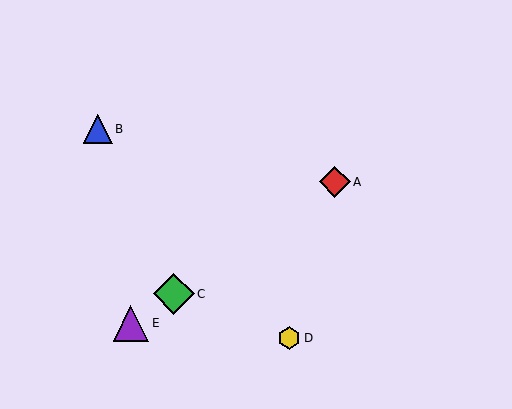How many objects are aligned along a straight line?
3 objects (A, C, E) are aligned along a straight line.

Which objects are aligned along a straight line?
Objects A, C, E are aligned along a straight line.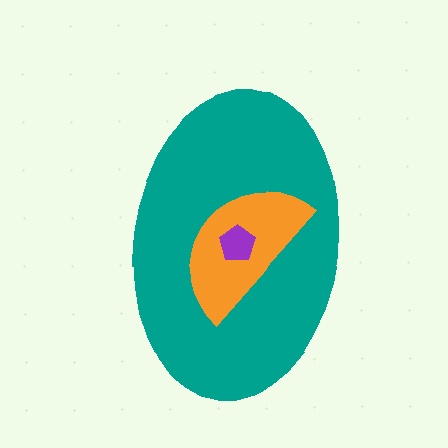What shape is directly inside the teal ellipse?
The orange semicircle.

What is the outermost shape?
The teal ellipse.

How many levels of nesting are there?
3.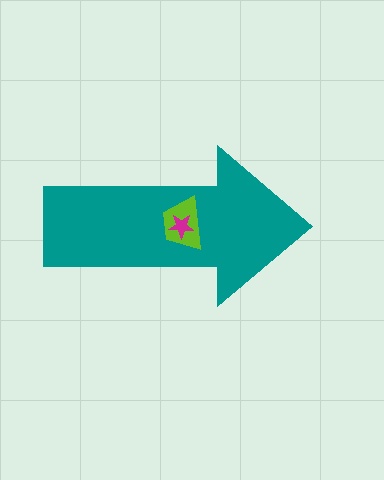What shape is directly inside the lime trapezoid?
The magenta star.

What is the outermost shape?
The teal arrow.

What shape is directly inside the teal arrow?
The lime trapezoid.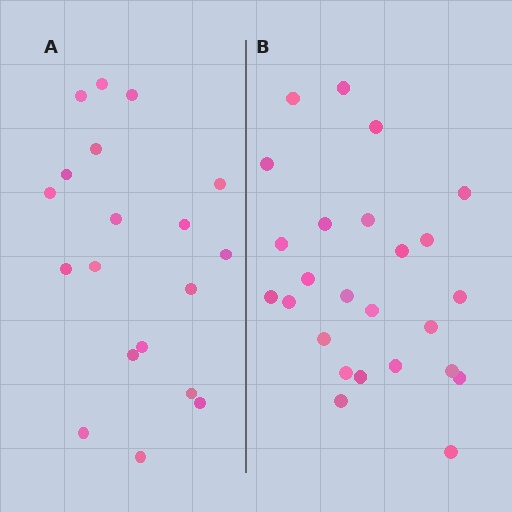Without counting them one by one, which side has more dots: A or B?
Region B (the right region) has more dots.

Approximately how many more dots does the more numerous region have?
Region B has about 6 more dots than region A.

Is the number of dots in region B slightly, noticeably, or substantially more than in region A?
Region B has noticeably more, but not dramatically so. The ratio is roughly 1.3 to 1.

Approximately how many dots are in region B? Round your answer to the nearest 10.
About 20 dots. (The exact count is 25, which rounds to 20.)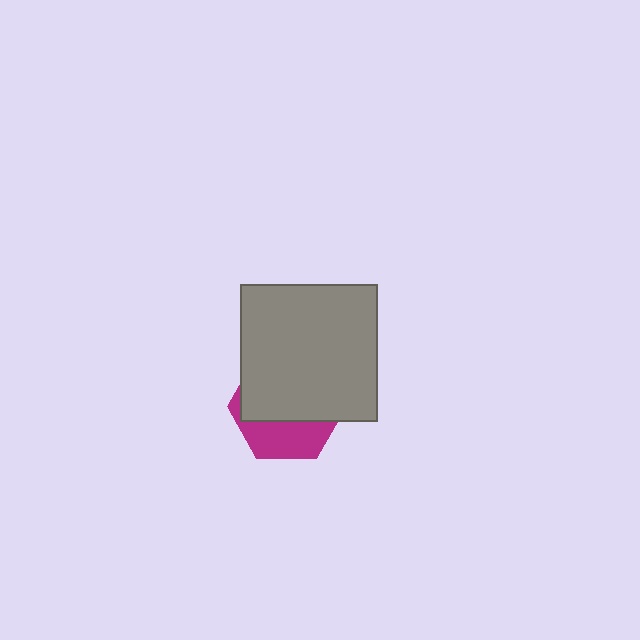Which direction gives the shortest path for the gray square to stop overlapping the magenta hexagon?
Moving up gives the shortest separation.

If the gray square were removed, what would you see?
You would see the complete magenta hexagon.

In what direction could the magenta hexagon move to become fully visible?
The magenta hexagon could move down. That would shift it out from behind the gray square entirely.